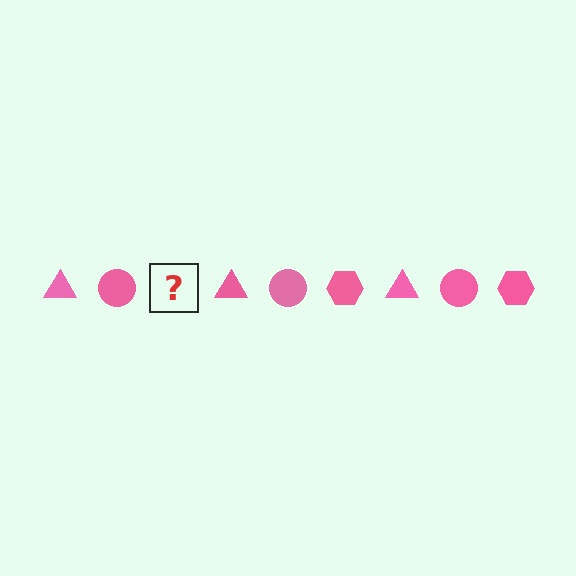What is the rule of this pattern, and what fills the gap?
The rule is that the pattern cycles through triangle, circle, hexagon shapes in pink. The gap should be filled with a pink hexagon.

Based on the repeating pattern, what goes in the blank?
The blank should be a pink hexagon.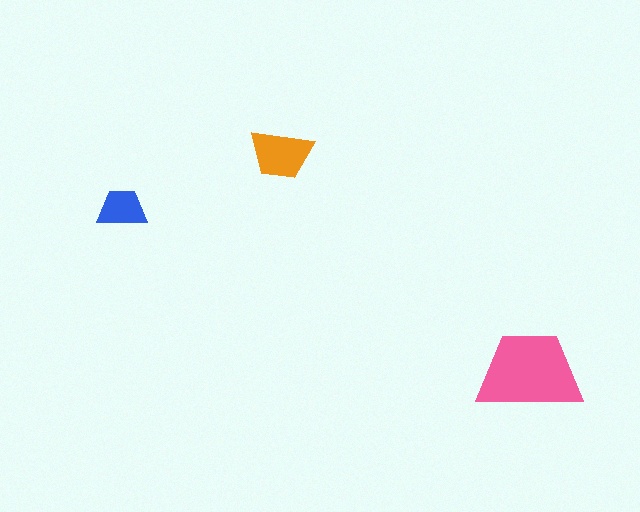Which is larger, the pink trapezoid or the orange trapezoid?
The pink one.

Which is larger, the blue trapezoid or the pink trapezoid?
The pink one.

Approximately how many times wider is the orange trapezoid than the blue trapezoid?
About 1.5 times wider.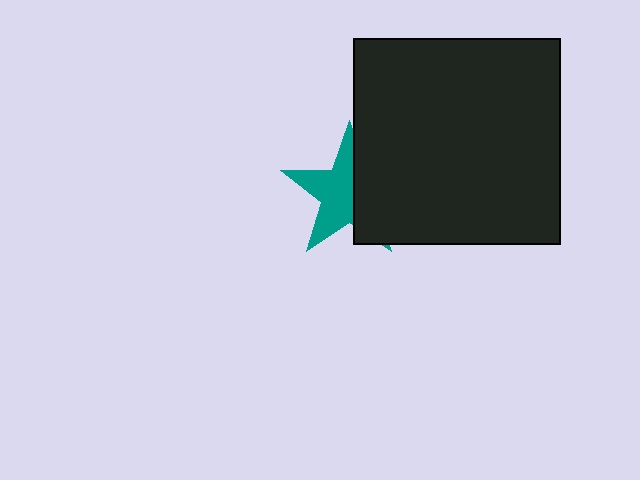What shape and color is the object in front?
The object in front is a black square.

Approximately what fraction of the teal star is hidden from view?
Roughly 43% of the teal star is hidden behind the black square.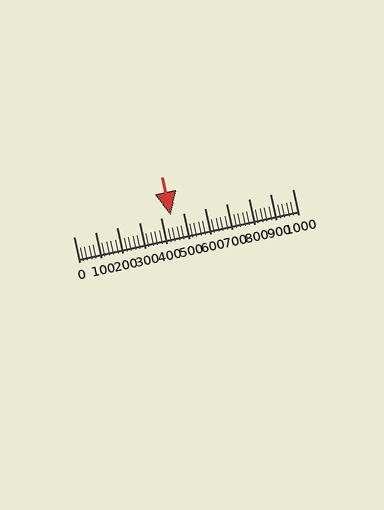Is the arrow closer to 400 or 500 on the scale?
The arrow is closer to 400.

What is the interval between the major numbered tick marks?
The major tick marks are spaced 100 units apart.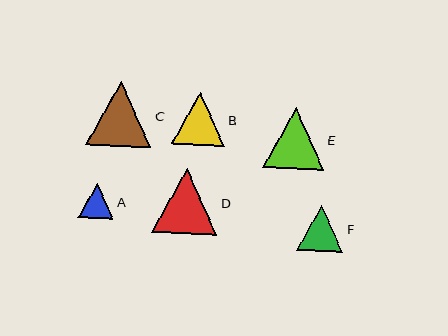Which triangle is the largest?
Triangle D is the largest with a size of approximately 65 pixels.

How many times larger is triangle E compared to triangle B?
Triangle E is approximately 1.1 times the size of triangle B.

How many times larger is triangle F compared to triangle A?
Triangle F is approximately 1.3 times the size of triangle A.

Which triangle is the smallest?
Triangle A is the smallest with a size of approximately 35 pixels.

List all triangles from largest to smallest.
From largest to smallest: D, C, E, B, F, A.